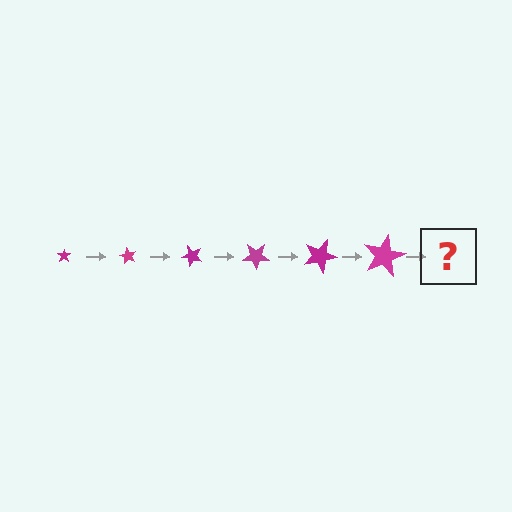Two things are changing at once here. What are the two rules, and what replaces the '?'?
The two rules are that the star grows larger each step and it rotates 60 degrees each step. The '?' should be a star, larger than the previous one and rotated 360 degrees from the start.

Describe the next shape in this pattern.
It should be a star, larger than the previous one and rotated 360 degrees from the start.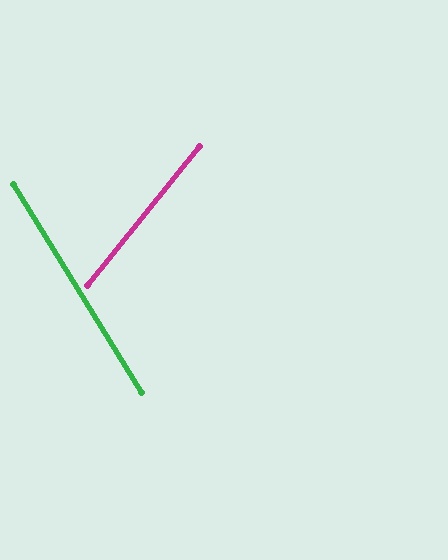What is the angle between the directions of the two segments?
Approximately 71 degrees.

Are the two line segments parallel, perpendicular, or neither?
Neither parallel nor perpendicular — they differ by about 71°.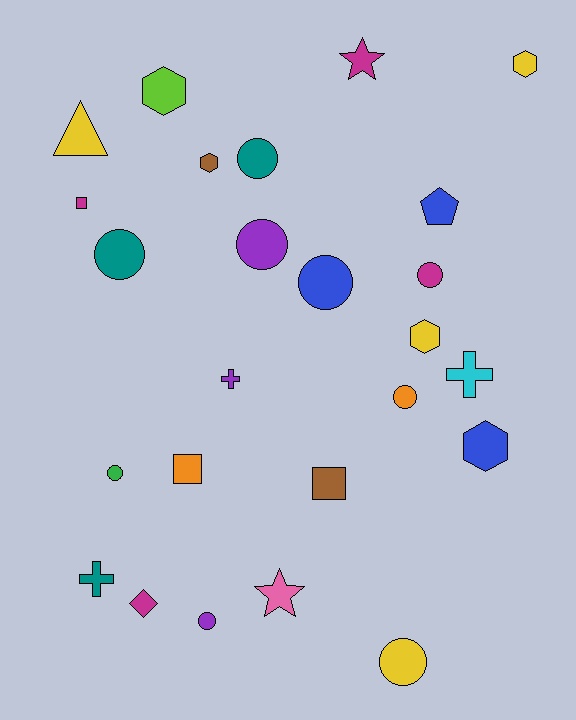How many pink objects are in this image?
There is 1 pink object.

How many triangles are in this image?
There is 1 triangle.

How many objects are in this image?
There are 25 objects.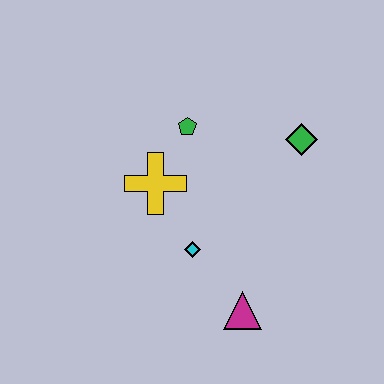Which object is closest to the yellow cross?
The green pentagon is closest to the yellow cross.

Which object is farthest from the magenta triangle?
The green pentagon is farthest from the magenta triangle.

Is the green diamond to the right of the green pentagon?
Yes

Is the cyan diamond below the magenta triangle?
No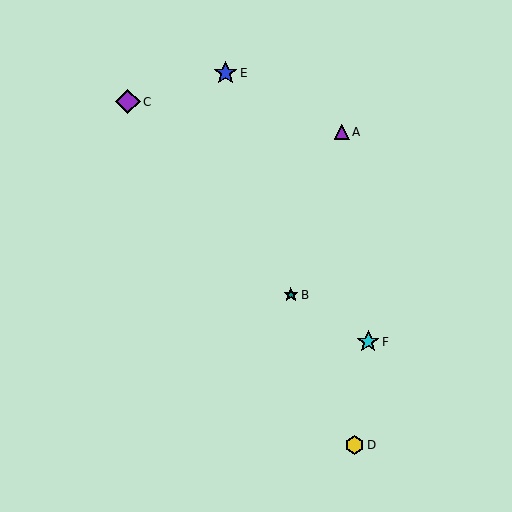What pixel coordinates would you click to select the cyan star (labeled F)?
Click at (368, 342) to select the cyan star F.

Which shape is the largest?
The purple diamond (labeled C) is the largest.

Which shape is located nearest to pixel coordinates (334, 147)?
The purple triangle (labeled A) at (342, 132) is nearest to that location.